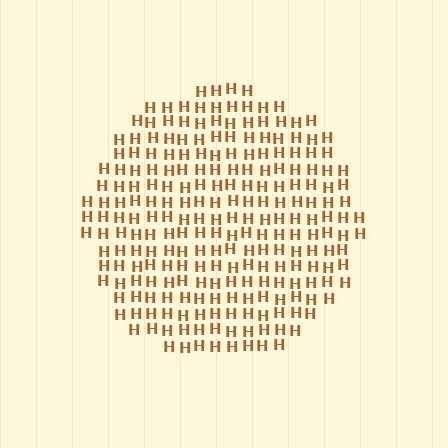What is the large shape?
The large shape is a circle.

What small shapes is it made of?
It is made of small letter H's.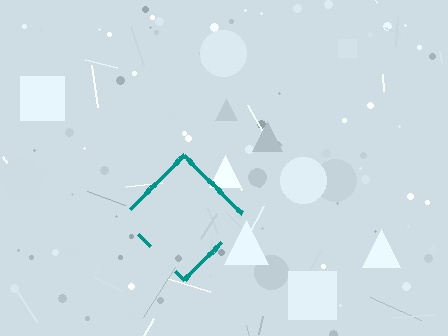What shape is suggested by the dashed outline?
The dashed outline suggests a diamond.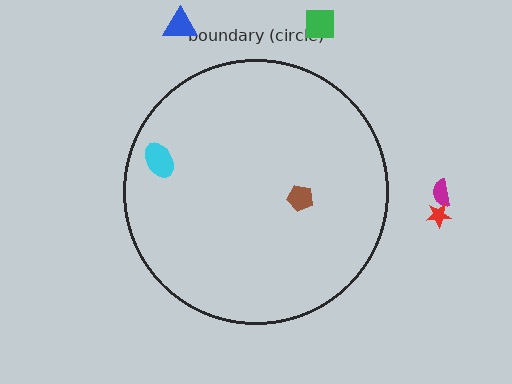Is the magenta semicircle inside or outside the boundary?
Outside.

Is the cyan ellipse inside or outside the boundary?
Inside.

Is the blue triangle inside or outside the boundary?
Outside.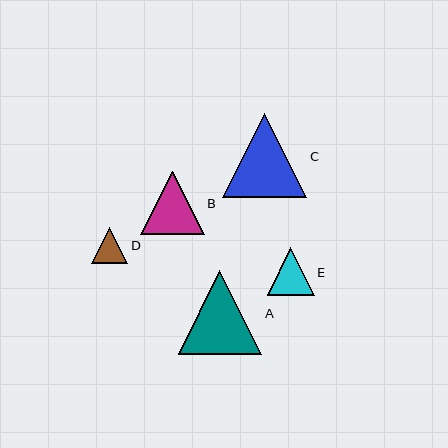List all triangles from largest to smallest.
From largest to smallest: C, A, B, E, D.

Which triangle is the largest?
Triangle C is the largest with a size of approximately 84 pixels.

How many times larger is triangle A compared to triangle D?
Triangle A is approximately 2.3 times the size of triangle D.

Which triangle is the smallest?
Triangle D is the smallest with a size of approximately 36 pixels.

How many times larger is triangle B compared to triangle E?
Triangle B is approximately 1.3 times the size of triangle E.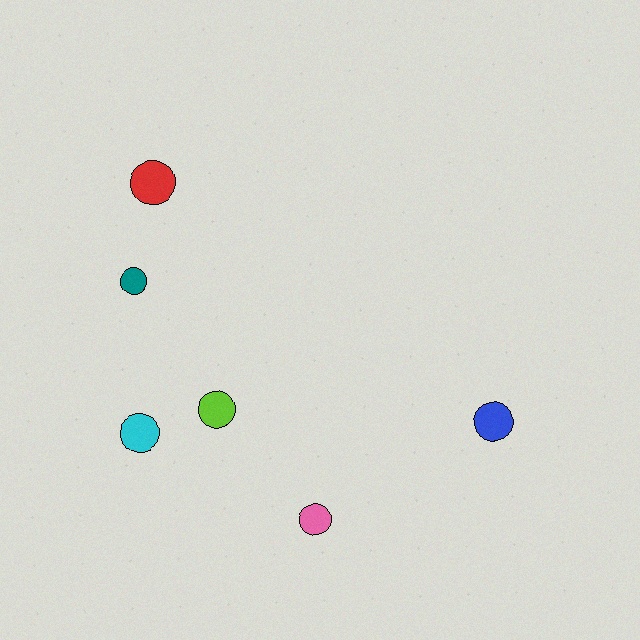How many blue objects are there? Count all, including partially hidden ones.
There is 1 blue object.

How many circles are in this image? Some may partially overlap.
There are 6 circles.